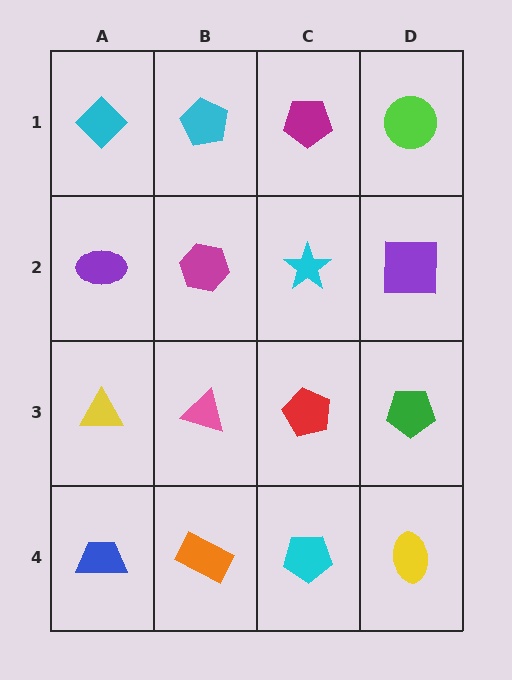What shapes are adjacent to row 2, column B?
A cyan pentagon (row 1, column B), a pink triangle (row 3, column B), a purple ellipse (row 2, column A), a cyan star (row 2, column C).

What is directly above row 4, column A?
A yellow triangle.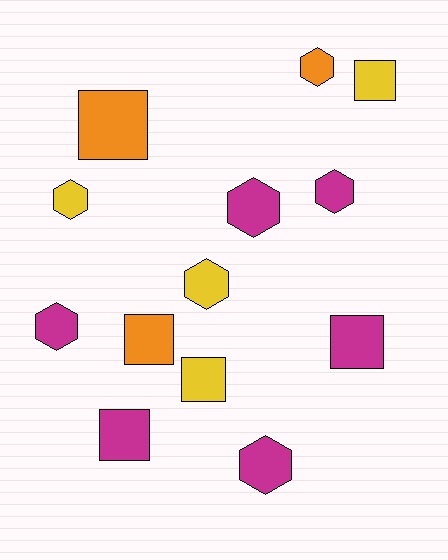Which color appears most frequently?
Magenta, with 6 objects.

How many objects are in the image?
There are 13 objects.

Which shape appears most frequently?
Hexagon, with 7 objects.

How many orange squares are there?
There are 2 orange squares.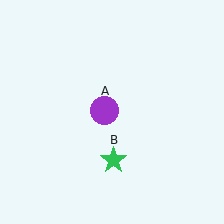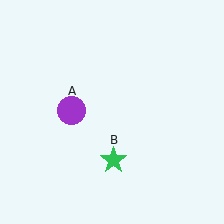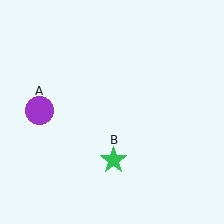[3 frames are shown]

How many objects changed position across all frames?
1 object changed position: purple circle (object A).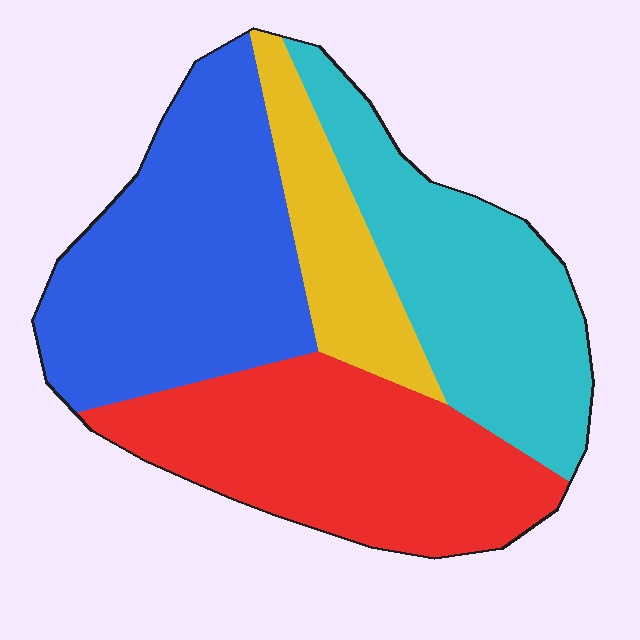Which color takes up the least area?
Yellow, at roughly 15%.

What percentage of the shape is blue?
Blue covers around 30% of the shape.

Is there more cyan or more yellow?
Cyan.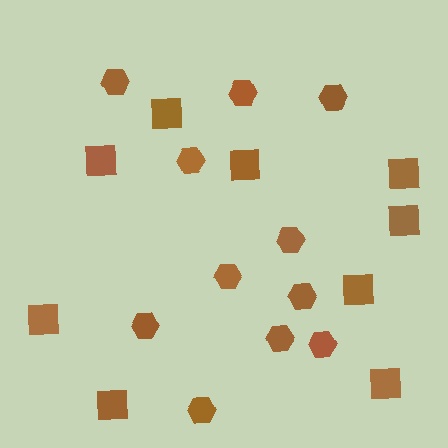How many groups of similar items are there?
There are 2 groups: one group of hexagons (11) and one group of squares (9).